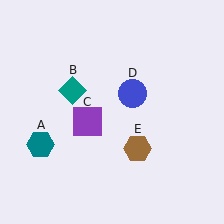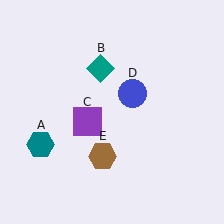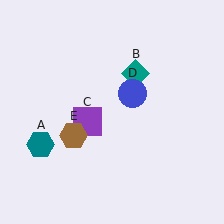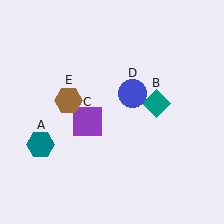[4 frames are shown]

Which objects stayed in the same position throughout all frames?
Teal hexagon (object A) and purple square (object C) and blue circle (object D) remained stationary.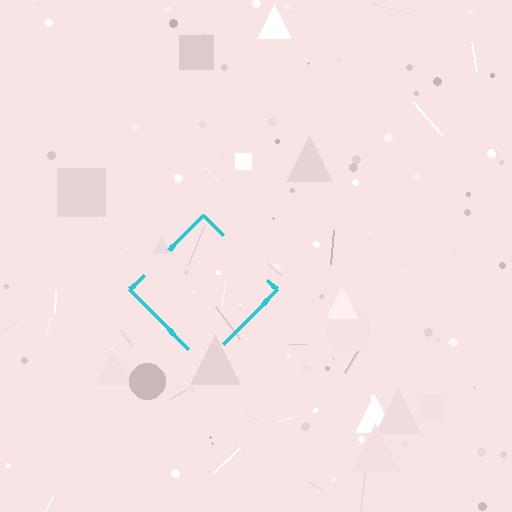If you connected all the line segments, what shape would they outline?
They would outline a diamond.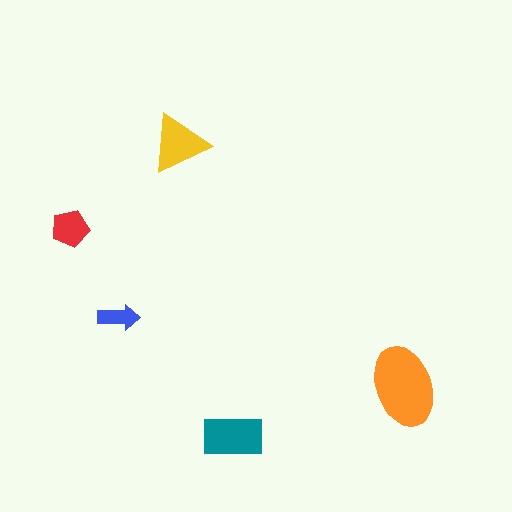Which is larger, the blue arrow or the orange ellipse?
The orange ellipse.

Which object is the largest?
The orange ellipse.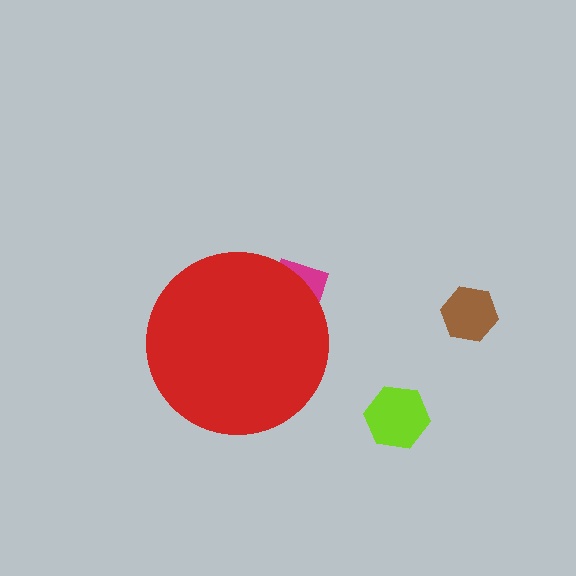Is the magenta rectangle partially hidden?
Yes, the magenta rectangle is partially hidden behind the red circle.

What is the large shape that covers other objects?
A red circle.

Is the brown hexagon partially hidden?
No, the brown hexagon is fully visible.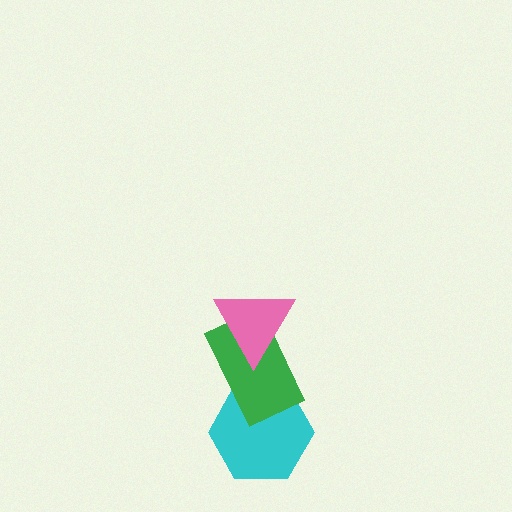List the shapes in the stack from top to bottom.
From top to bottom: the pink triangle, the green rectangle, the cyan hexagon.